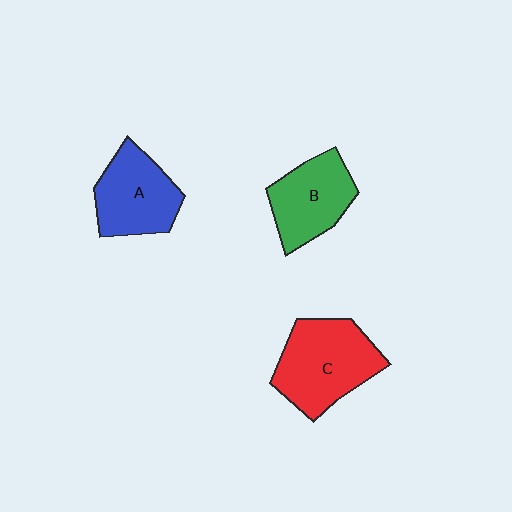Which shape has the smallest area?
Shape B (green).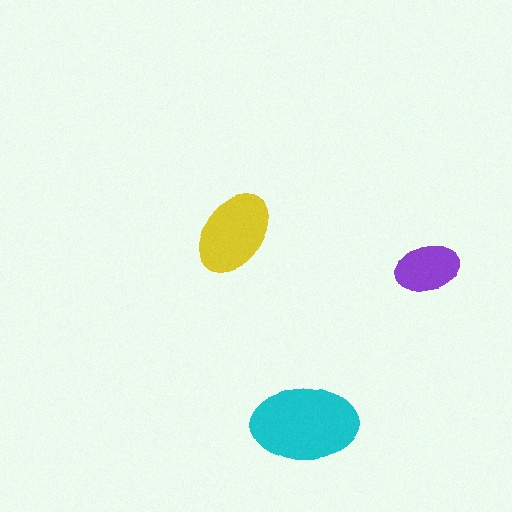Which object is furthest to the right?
The purple ellipse is rightmost.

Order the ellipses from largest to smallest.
the cyan one, the yellow one, the purple one.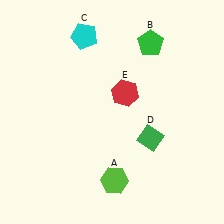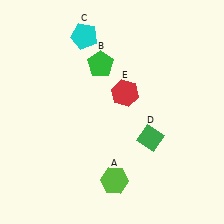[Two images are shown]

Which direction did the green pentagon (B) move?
The green pentagon (B) moved left.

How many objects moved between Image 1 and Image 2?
1 object moved between the two images.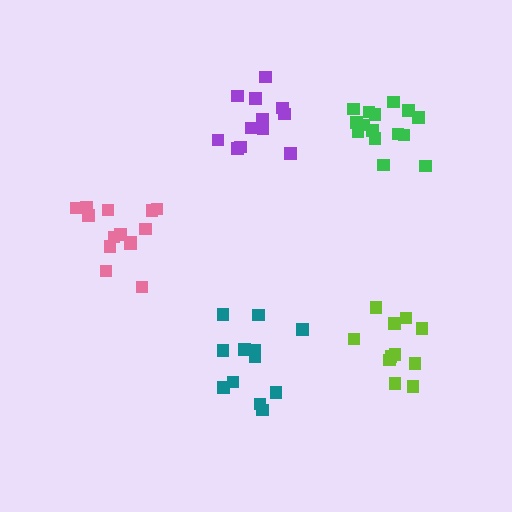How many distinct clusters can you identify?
There are 5 distinct clusters.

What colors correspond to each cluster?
The clusters are colored: teal, green, purple, pink, lime.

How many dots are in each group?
Group 1: 12 dots, Group 2: 15 dots, Group 3: 14 dots, Group 4: 14 dots, Group 5: 11 dots (66 total).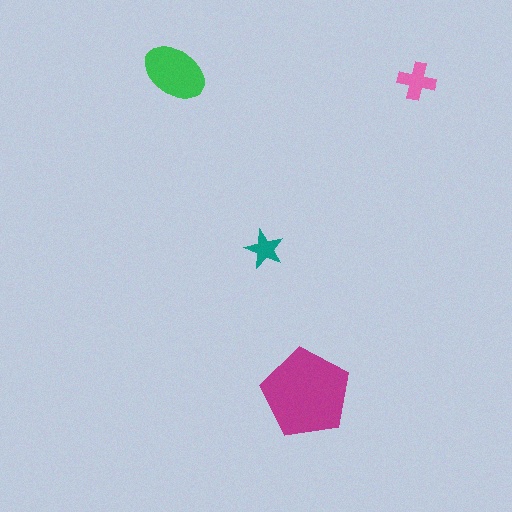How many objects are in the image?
There are 4 objects in the image.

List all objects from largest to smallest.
The magenta pentagon, the green ellipse, the pink cross, the teal star.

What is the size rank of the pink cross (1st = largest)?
3rd.